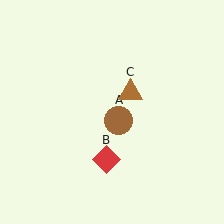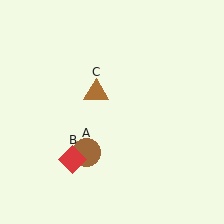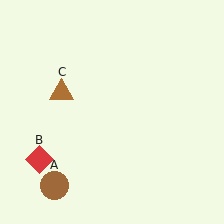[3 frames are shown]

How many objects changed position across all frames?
3 objects changed position: brown circle (object A), red diamond (object B), brown triangle (object C).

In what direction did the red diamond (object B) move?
The red diamond (object B) moved left.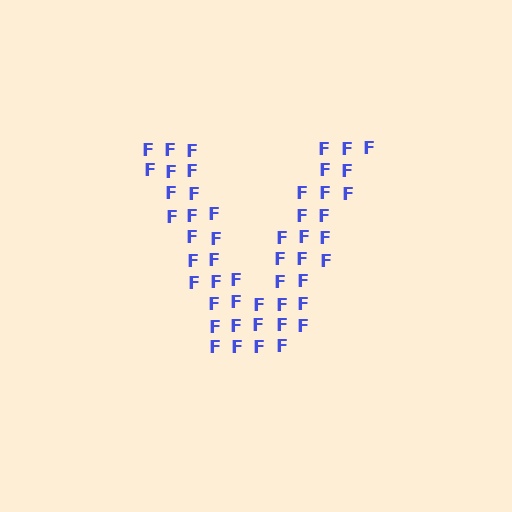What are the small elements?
The small elements are letter F's.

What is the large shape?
The large shape is the letter V.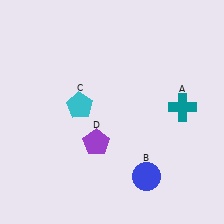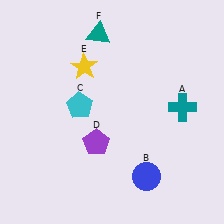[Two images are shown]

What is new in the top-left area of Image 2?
A teal triangle (F) was added in the top-left area of Image 2.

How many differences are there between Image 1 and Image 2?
There are 2 differences between the two images.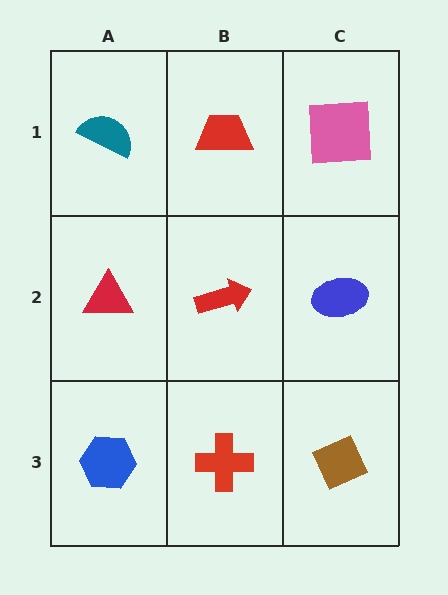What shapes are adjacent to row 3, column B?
A red arrow (row 2, column B), a blue hexagon (row 3, column A), a brown diamond (row 3, column C).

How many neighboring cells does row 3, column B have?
3.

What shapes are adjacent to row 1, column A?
A red triangle (row 2, column A), a red trapezoid (row 1, column B).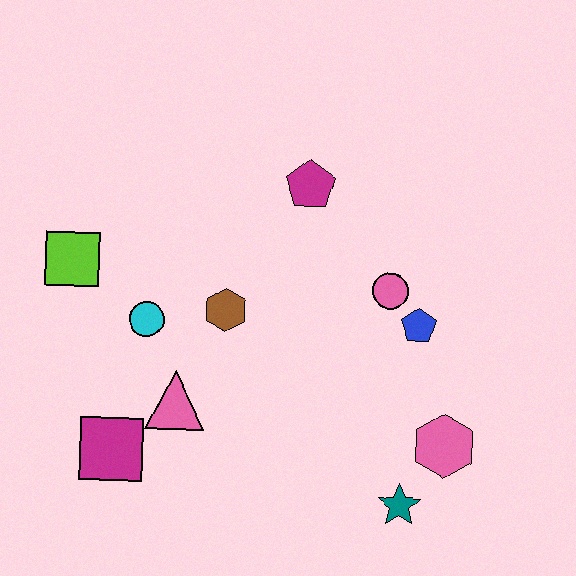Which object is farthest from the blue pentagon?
The lime square is farthest from the blue pentagon.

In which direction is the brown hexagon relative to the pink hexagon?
The brown hexagon is to the left of the pink hexagon.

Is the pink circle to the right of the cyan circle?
Yes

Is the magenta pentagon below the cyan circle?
No